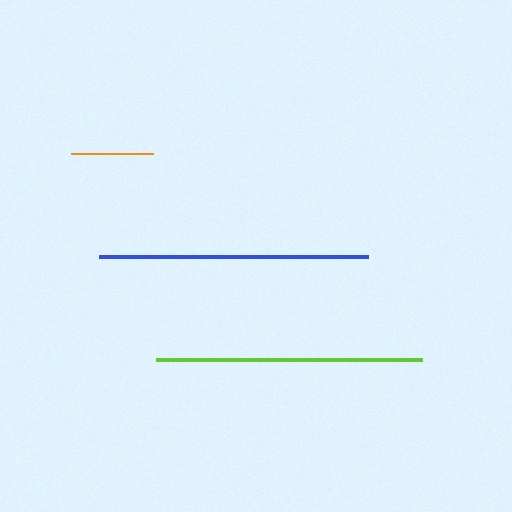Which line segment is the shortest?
The orange line is the shortest at approximately 82 pixels.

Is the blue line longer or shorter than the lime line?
The blue line is longer than the lime line.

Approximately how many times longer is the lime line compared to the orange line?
The lime line is approximately 3.3 times the length of the orange line.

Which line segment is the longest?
The blue line is the longest at approximately 269 pixels.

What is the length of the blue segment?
The blue segment is approximately 269 pixels long.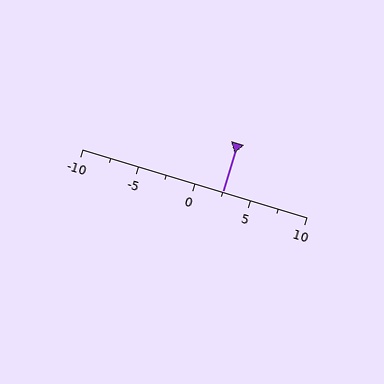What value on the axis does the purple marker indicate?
The marker indicates approximately 2.5.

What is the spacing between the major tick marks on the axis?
The major ticks are spaced 5 apart.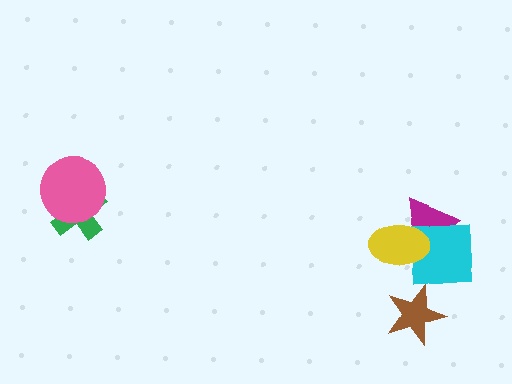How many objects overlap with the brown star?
0 objects overlap with the brown star.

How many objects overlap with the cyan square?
2 objects overlap with the cyan square.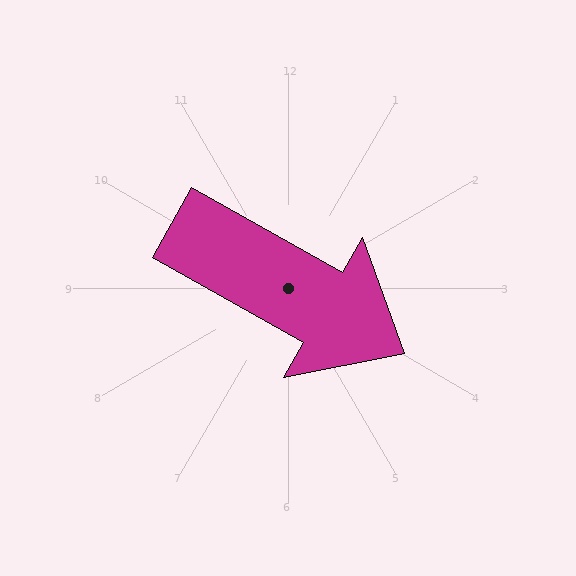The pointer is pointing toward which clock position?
Roughly 4 o'clock.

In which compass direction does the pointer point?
Southeast.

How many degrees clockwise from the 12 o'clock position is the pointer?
Approximately 119 degrees.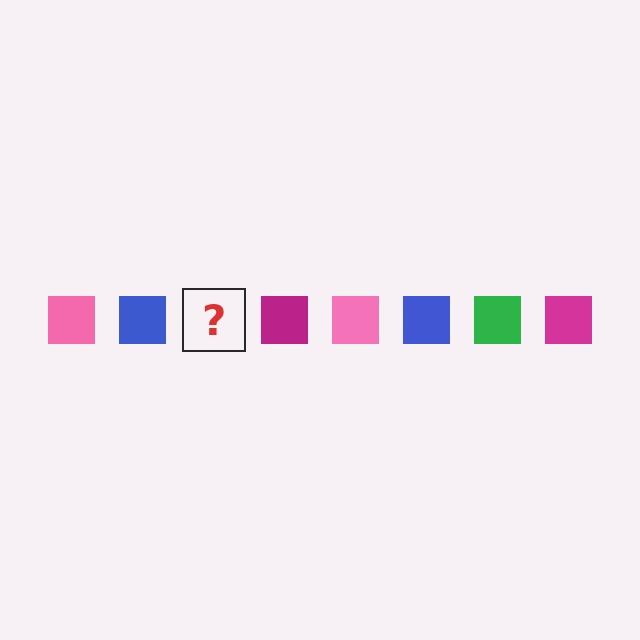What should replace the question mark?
The question mark should be replaced with a green square.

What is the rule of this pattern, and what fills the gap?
The rule is that the pattern cycles through pink, blue, green, magenta squares. The gap should be filled with a green square.